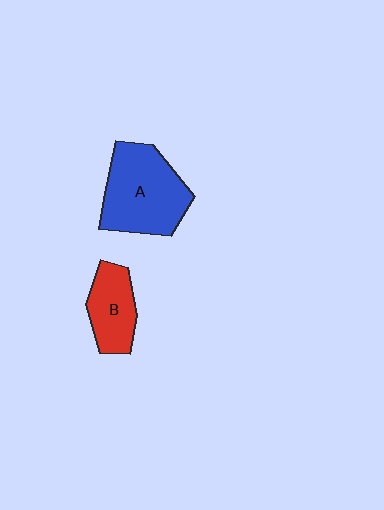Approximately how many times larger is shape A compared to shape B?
Approximately 1.8 times.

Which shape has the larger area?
Shape A (blue).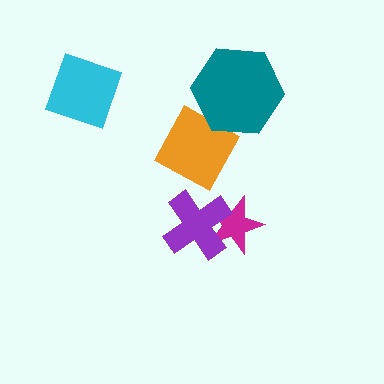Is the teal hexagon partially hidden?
No, no other shape covers it.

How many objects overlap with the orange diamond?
1 object overlaps with the orange diamond.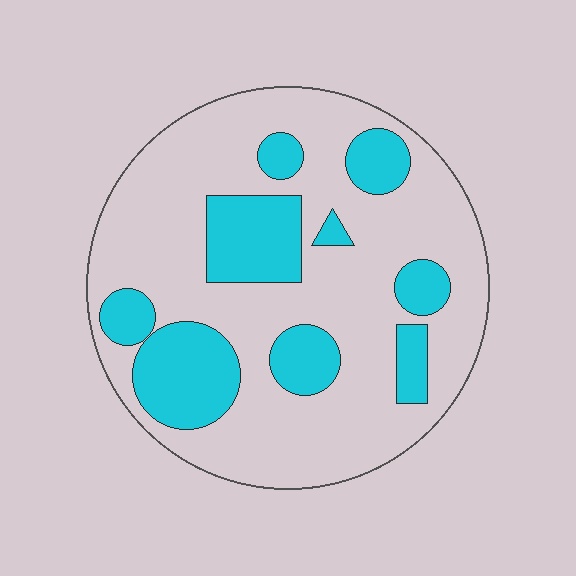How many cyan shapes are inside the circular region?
9.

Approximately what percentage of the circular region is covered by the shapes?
Approximately 30%.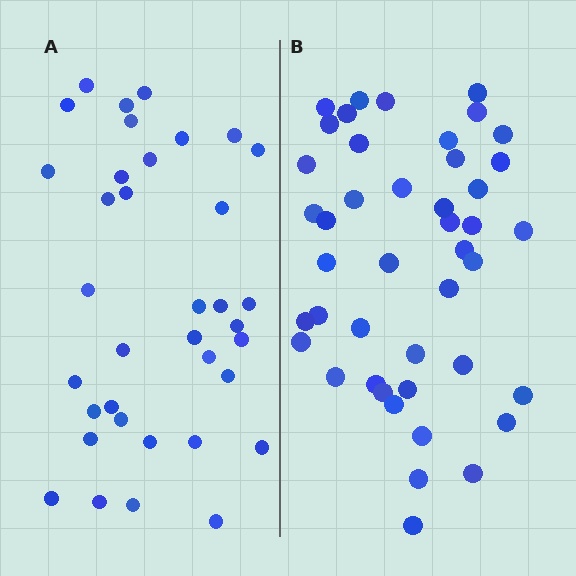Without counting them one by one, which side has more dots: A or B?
Region B (the right region) has more dots.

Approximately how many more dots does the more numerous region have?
Region B has roughly 8 or so more dots than region A.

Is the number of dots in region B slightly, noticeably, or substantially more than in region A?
Region B has only slightly more — the two regions are fairly close. The ratio is roughly 1.2 to 1.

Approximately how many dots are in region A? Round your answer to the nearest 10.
About 40 dots. (The exact count is 36, which rounds to 40.)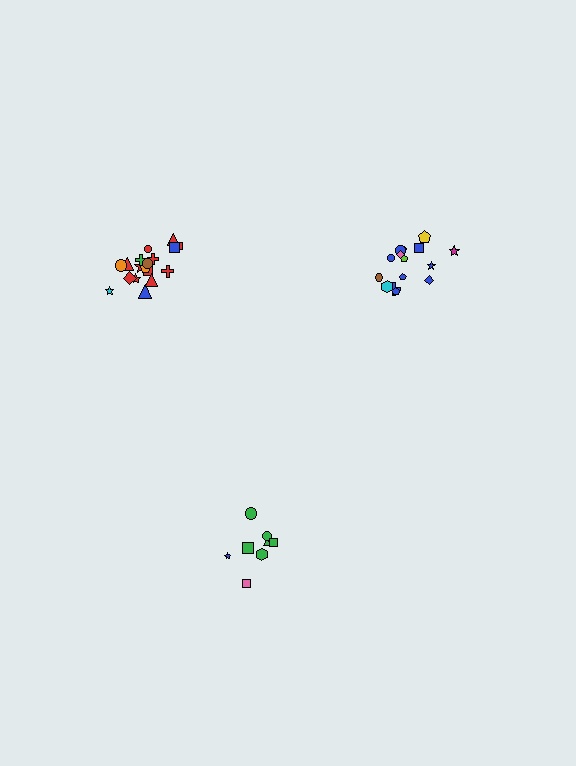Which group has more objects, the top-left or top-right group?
The top-left group.